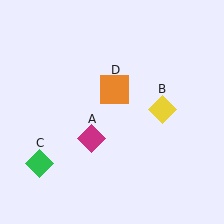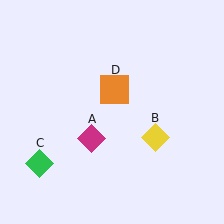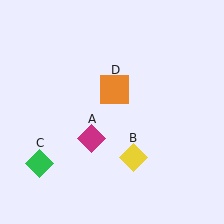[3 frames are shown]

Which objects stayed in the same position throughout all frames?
Magenta diamond (object A) and green diamond (object C) and orange square (object D) remained stationary.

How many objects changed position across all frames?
1 object changed position: yellow diamond (object B).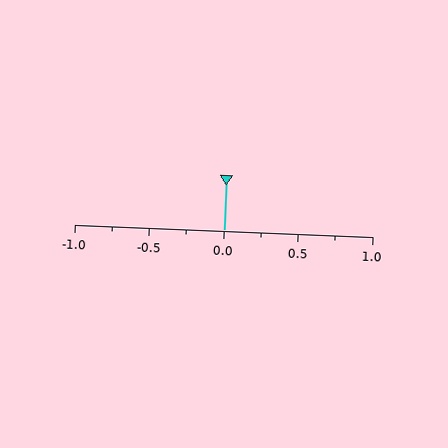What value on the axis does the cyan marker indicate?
The marker indicates approximately 0.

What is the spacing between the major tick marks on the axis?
The major ticks are spaced 0.5 apart.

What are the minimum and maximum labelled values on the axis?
The axis runs from -1.0 to 1.0.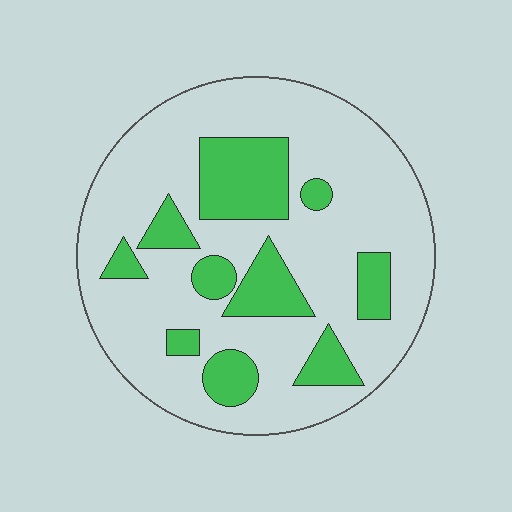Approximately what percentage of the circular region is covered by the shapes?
Approximately 25%.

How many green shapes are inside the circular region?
10.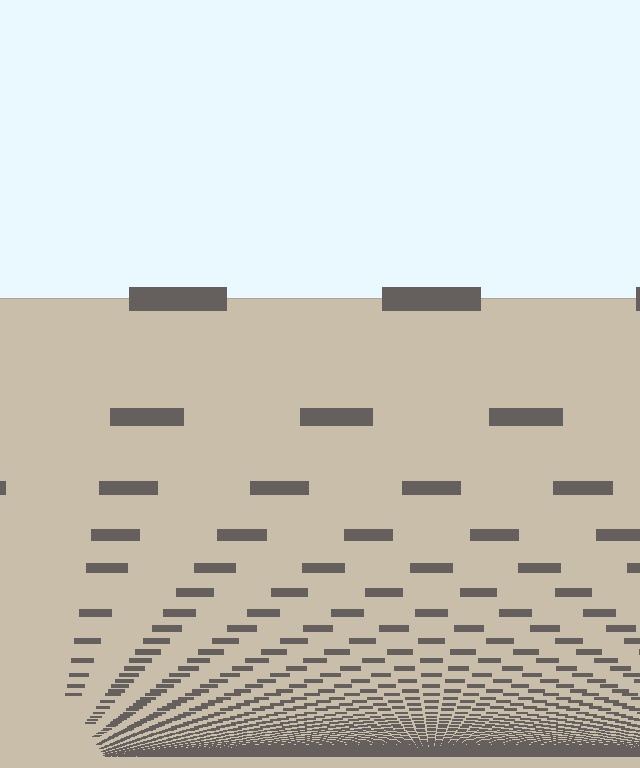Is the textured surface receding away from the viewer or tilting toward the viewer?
The surface appears to tilt toward the viewer. Texture elements get larger and sparser toward the top.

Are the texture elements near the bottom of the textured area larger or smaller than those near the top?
Smaller. The gradient is inverted — elements near the bottom are smaller and denser.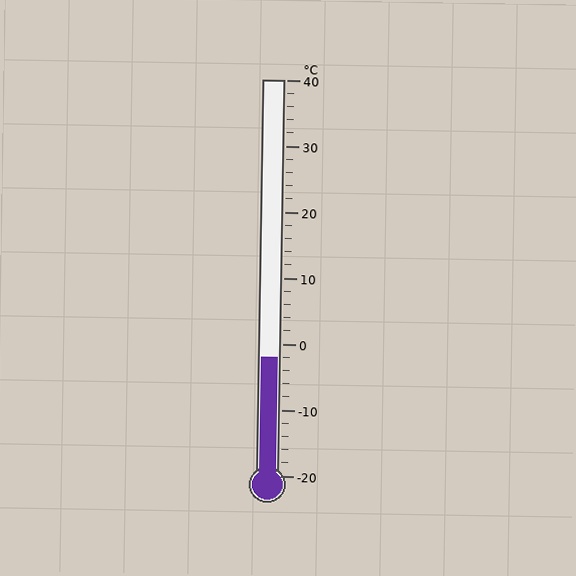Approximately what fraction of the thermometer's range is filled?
The thermometer is filled to approximately 30% of its range.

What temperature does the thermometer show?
The thermometer shows approximately -2°C.